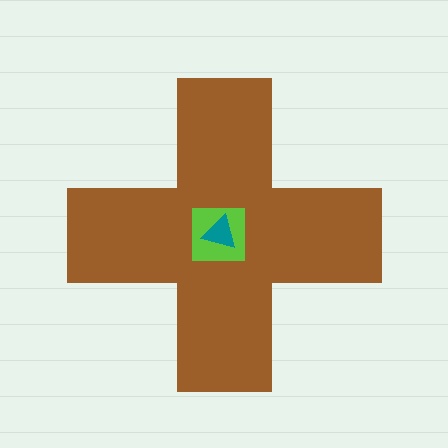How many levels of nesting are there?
3.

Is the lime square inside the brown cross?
Yes.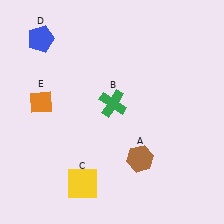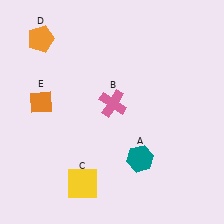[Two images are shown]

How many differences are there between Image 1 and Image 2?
There are 3 differences between the two images.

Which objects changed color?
A changed from brown to teal. B changed from green to pink. D changed from blue to orange.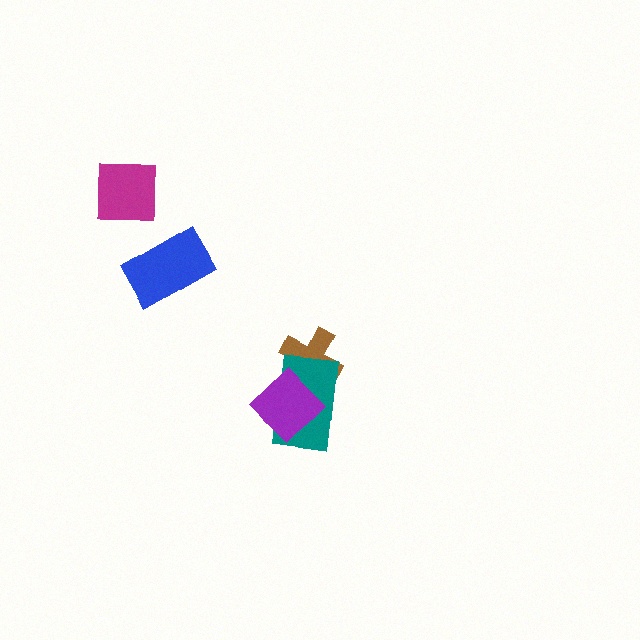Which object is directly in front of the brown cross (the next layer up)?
The teal rectangle is directly in front of the brown cross.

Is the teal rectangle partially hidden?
Yes, it is partially covered by another shape.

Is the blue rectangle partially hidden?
No, no other shape covers it.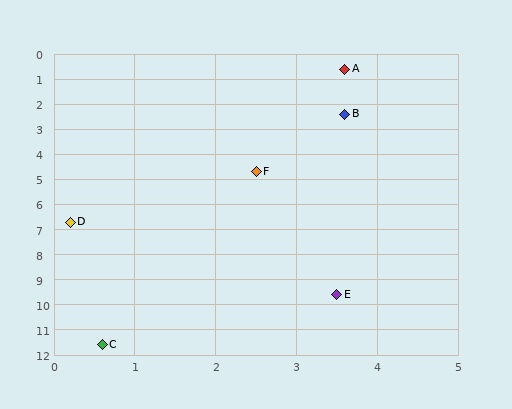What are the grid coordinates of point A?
Point A is at approximately (3.6, 0.6).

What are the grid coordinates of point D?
Point D is at approximately (0.2, 6.7).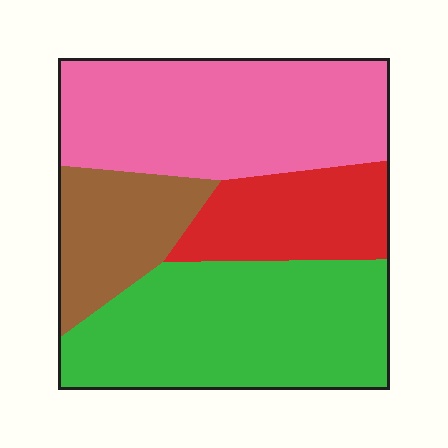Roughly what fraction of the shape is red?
Red covers about 15% of the shape.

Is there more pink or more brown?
Pink.